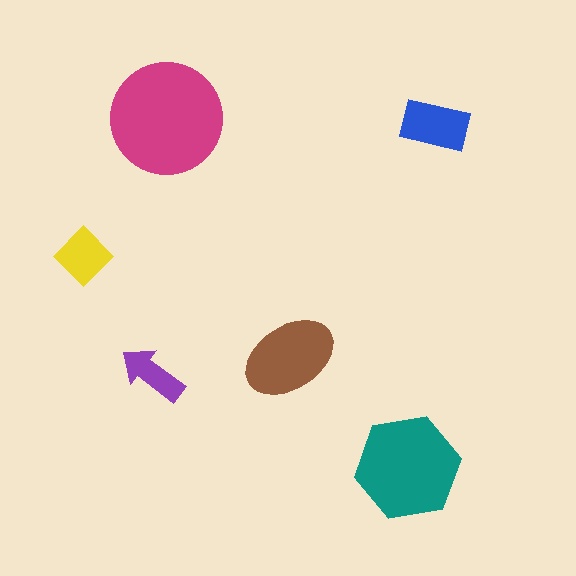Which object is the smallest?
The purple arrow.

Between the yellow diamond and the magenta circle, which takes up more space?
The magenta circle.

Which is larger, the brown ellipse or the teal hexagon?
The teal hexagon.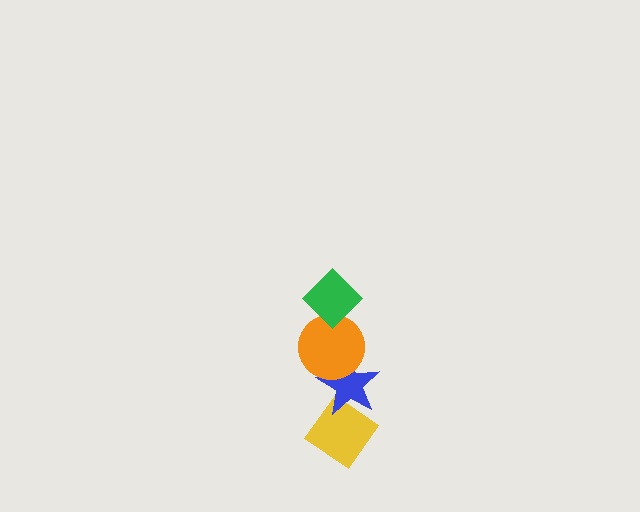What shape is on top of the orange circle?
The green diamond is on top of the orange circle.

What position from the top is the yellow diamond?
The yellow diamond is 4th from the top.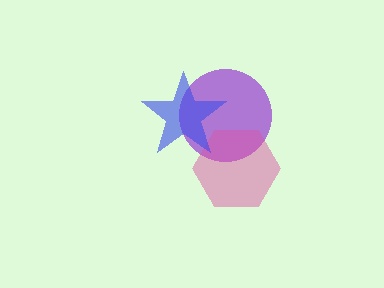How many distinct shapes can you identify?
There are 3 distinct shapes: a purple circle, a pink hexagon, a blue star.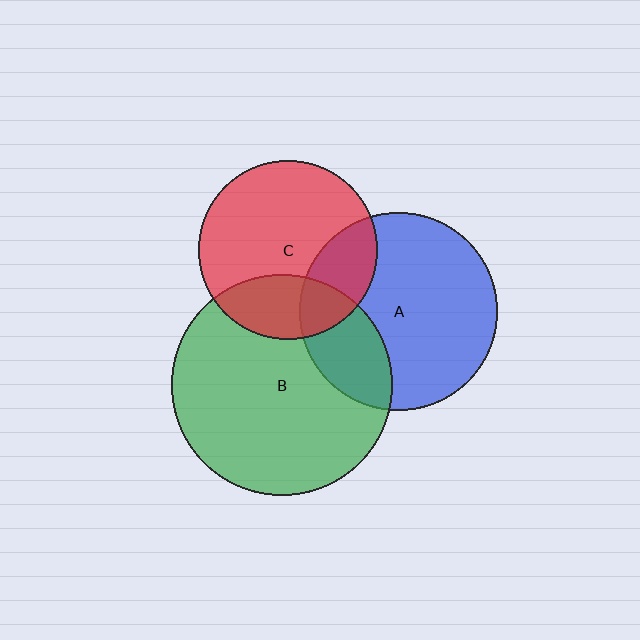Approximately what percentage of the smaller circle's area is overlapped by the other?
Approximately 25%.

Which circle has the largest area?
Circle B (green).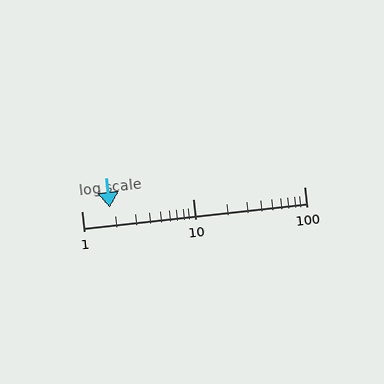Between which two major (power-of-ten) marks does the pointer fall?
The pointer is between 1 and 10.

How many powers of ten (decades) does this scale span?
The scale spans 2 decades, from 1 to 100.